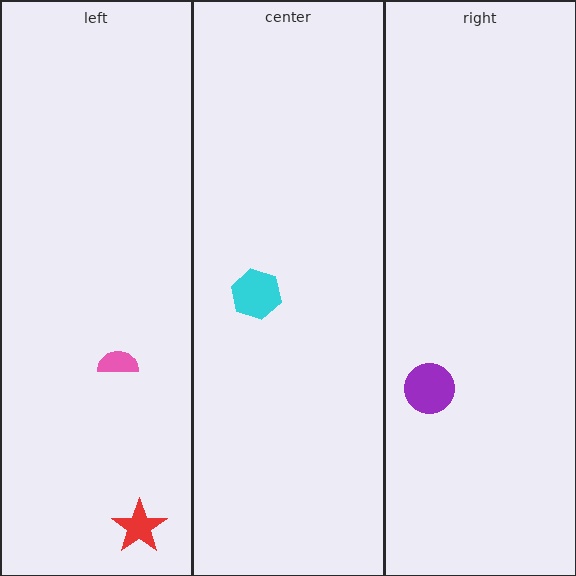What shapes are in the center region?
The cyan hexagon.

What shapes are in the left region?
The pink semicircle, the red star.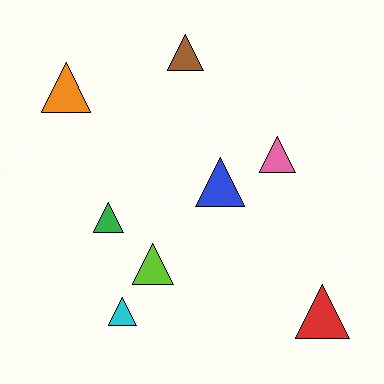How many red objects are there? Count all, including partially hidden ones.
There is 1 red object.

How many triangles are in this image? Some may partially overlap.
There are 8 triangles.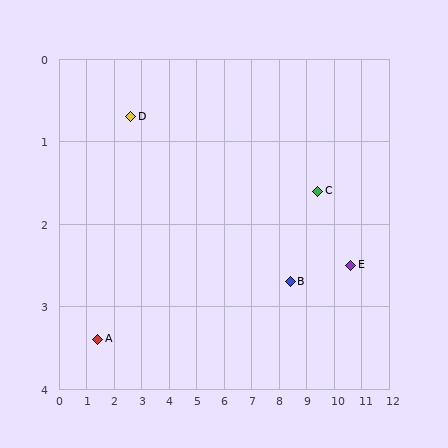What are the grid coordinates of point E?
Point E is at approximately (10.6, 2.5).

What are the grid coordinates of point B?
Point B is at approximately (8.4, 2.7).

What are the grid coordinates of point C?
Point C is at approximately (9.4, 1.6).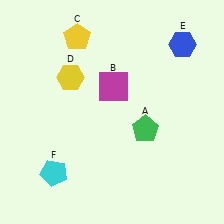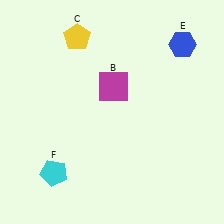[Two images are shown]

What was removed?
The green pentagon (A), the yellow hexagon (D) were removed in Image 2.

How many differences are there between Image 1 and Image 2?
There are 2 differences between the two images.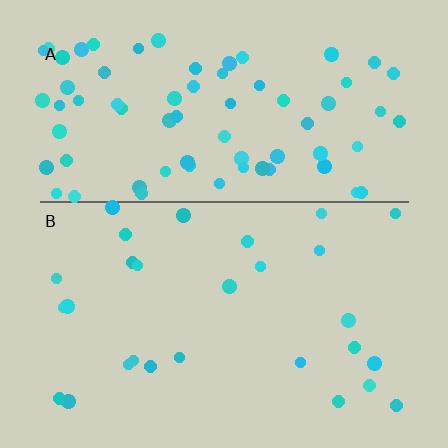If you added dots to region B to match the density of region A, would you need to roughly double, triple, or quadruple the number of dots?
Approximately triple.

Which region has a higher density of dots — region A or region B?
A (the top).